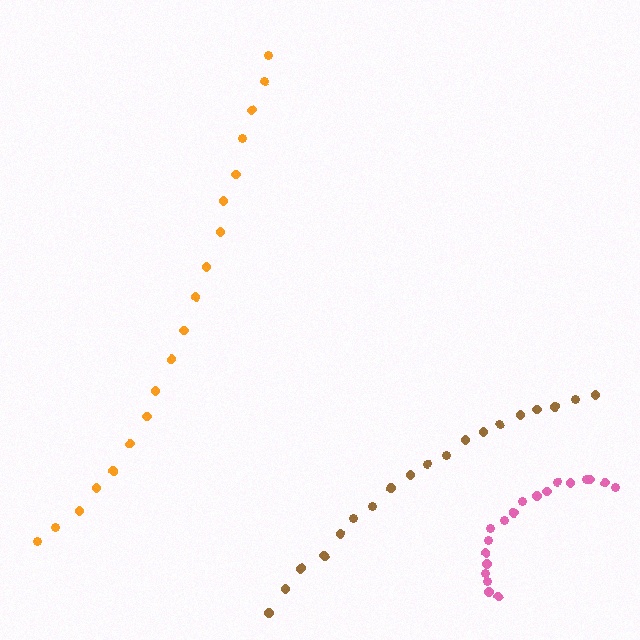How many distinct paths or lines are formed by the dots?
There are 3 distinct paths.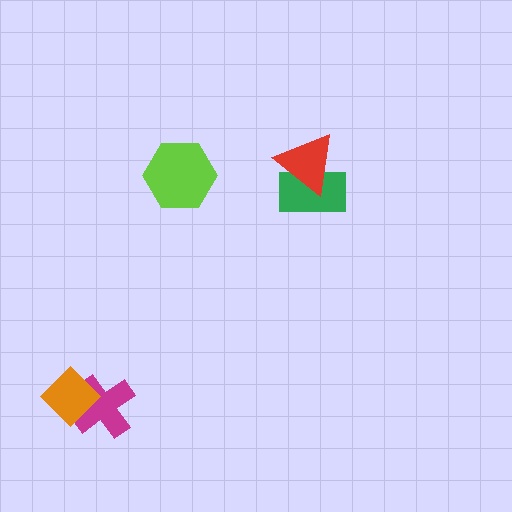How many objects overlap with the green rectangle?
1 object overlaps with the green rectangle.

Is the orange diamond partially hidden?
No, no other shape covers it.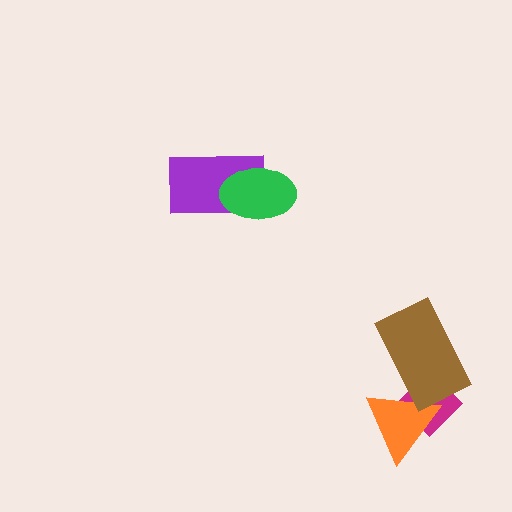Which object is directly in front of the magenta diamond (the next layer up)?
The orange triangle is directly in front of the magenta diamond.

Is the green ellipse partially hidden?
No, no other shape covers it.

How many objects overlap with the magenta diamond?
2 objects overlap with the magenta diamond.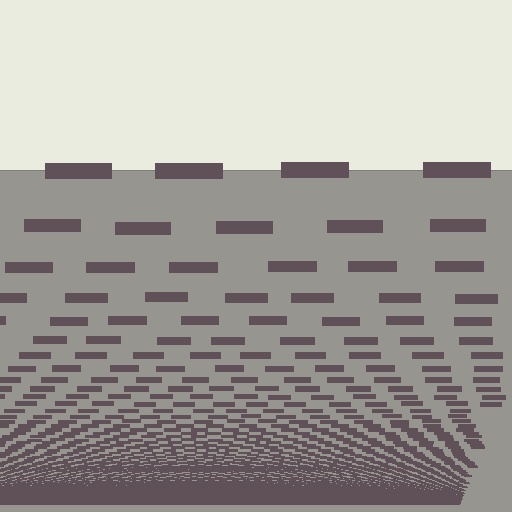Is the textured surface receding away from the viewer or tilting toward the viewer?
The surface appears to tilt toward the viewer. Texture elements get larger and sparser toward the top.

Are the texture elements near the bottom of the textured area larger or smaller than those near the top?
Smaller. The gradient is inverted — elements near the bottom are smaller and denser.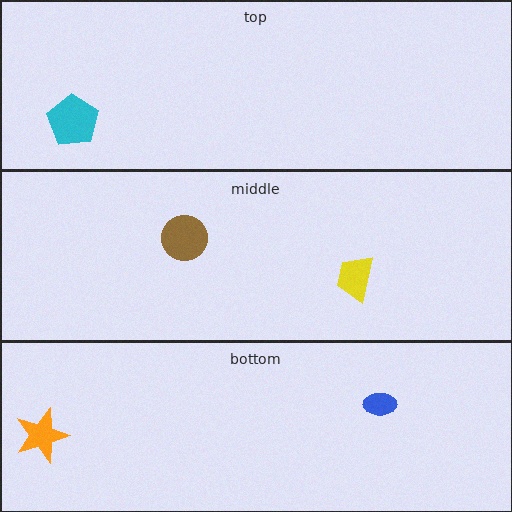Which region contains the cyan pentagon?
The top region.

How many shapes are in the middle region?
2.